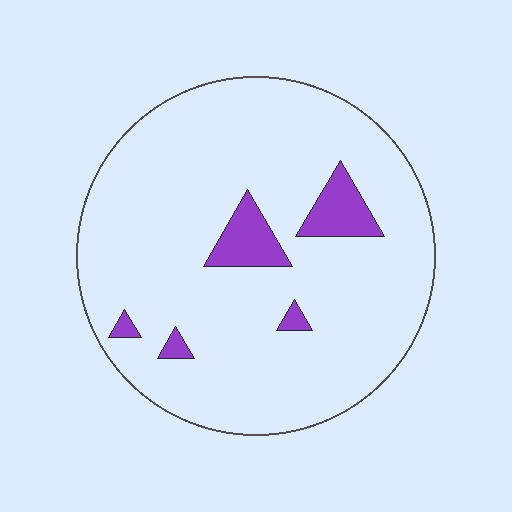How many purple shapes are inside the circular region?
5.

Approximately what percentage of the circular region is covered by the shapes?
Approximately 10%.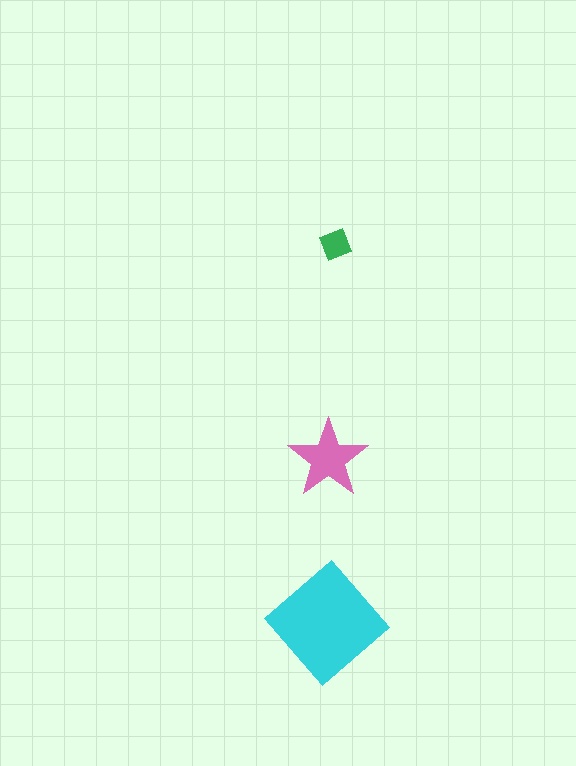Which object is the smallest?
The green diamond.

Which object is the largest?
The cyan diamond.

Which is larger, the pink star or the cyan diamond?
The cyan diamond.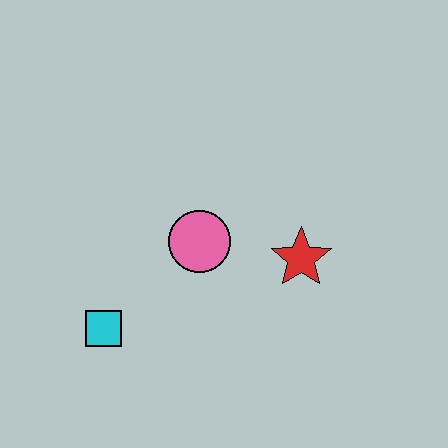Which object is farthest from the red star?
The cyan square is farthest from the red star.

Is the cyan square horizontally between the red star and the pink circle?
No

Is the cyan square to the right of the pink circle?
No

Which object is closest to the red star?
The pink circle is closest to the red star.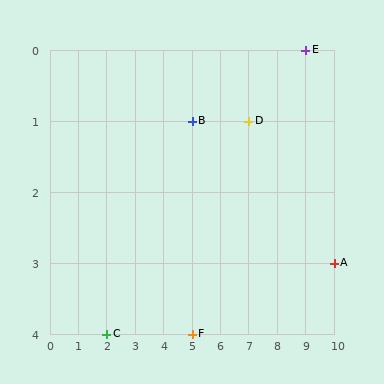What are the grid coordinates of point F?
Point F is at grid coordinates (5, 4).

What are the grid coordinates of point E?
Point E is at grid coordinates (9, 0).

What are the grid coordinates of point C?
Point C is at grid coordinates (2, 4).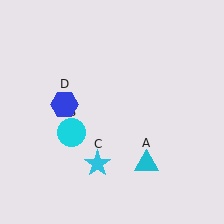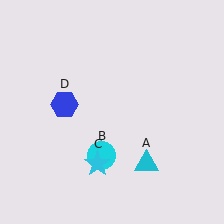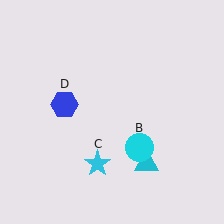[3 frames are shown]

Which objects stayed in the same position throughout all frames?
Cyan triangle (object A) and cyan star (object C) and blue hexagon (object D) remained stationary.